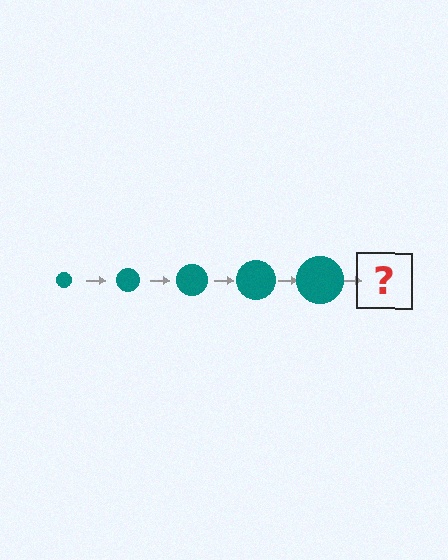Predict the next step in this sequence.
The next step is a teal circle, larger than the previous one.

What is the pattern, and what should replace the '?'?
The pattern is that the circle gets progressively larger each step. The '?' should be a teal circle, larger than the previous one.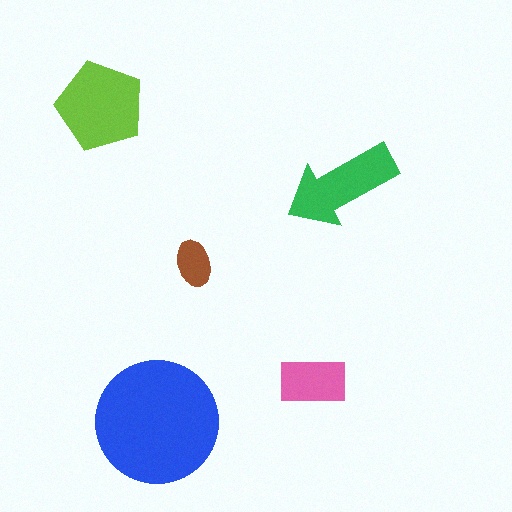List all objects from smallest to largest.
The brown ellipse, the pink rectangle, the green arrow, the lime pentagon, the blue circle.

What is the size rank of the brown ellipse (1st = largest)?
5th.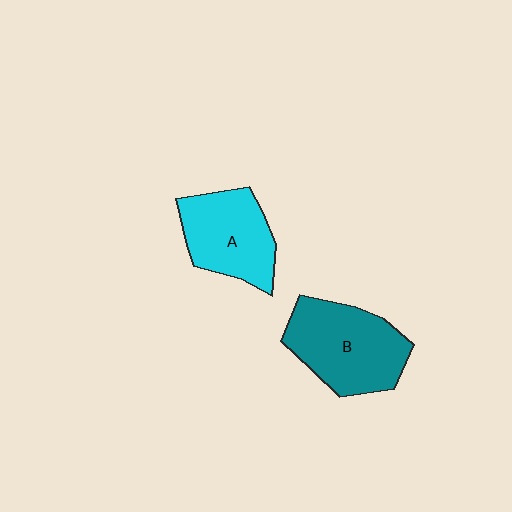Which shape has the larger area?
Shape B (teal).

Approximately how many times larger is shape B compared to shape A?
Approximately 1.2 times.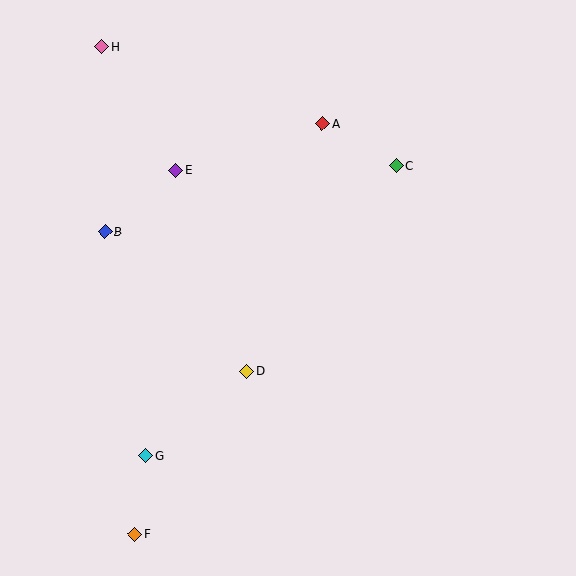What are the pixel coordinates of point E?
Point E is at (176, 170).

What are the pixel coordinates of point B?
Point B is at (105, 232).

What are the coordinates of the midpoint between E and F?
The midpoint between E and F is at (155, 352).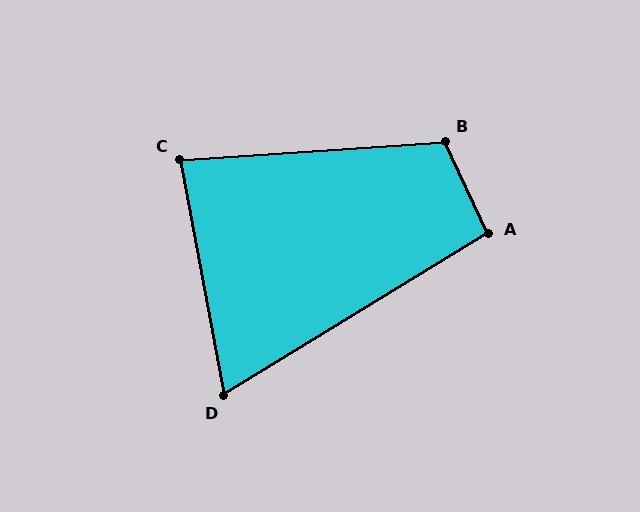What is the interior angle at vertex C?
Approximately 83 degrees (acute).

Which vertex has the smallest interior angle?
D, at approximately 69 degrees.